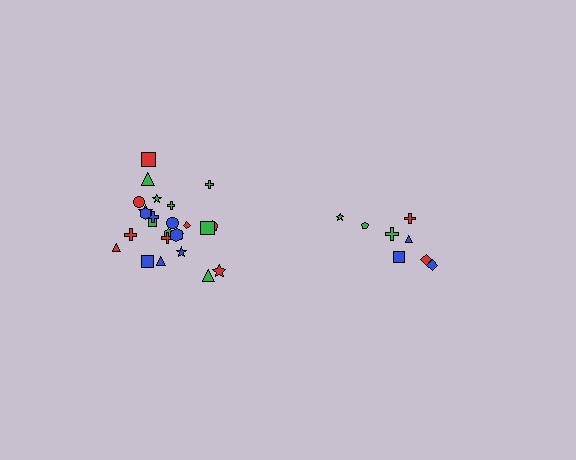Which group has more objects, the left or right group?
The left group.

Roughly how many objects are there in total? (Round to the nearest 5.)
Roughly 35 objects in total.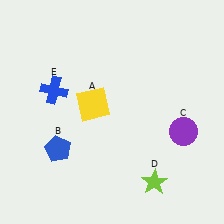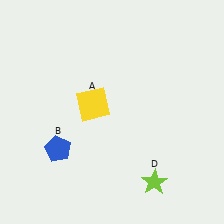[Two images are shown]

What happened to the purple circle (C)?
The purple circle (C) was removed in Image 2. It was in the bottom-right area of Image 1.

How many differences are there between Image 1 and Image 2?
There are 2 differences between the two images.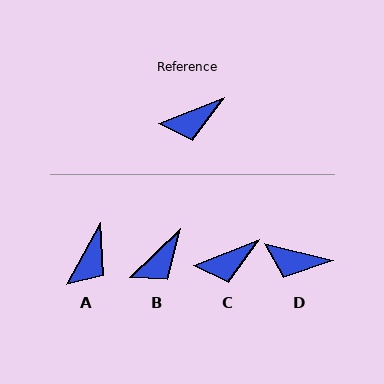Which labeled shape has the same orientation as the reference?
C.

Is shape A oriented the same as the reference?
No, it is off by about 40 degrees.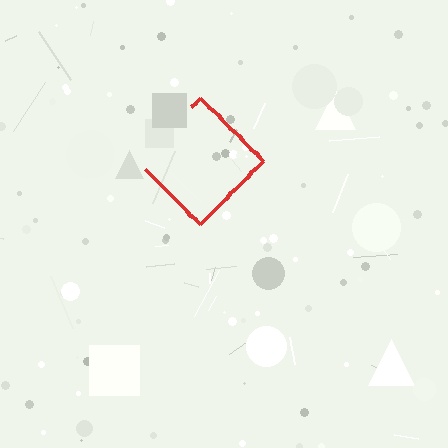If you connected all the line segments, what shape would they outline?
They would outline a diamond.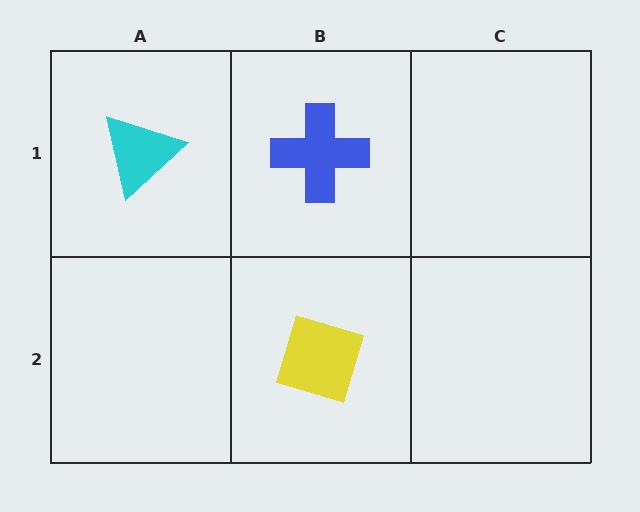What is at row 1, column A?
A cyan triangle.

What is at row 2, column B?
A yellow diamond.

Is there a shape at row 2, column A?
No, that cell is empty.